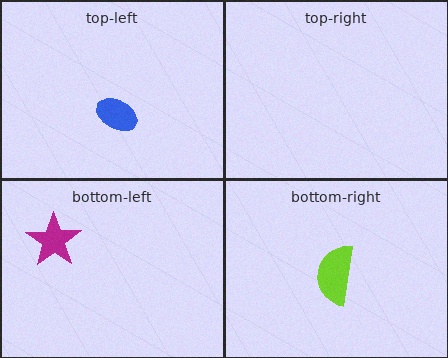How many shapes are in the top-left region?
1.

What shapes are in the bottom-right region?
The lime semicircle.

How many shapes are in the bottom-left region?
1.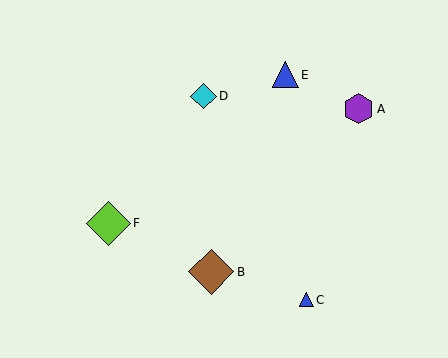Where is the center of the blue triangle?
The center of the blue triangle is at (285, 75).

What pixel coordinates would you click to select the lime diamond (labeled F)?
Click at (108, 223) to select the lime diamond F.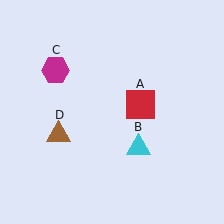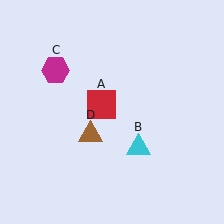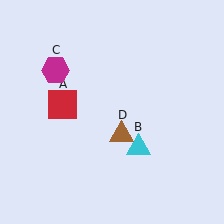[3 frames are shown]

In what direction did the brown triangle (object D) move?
The brown triangle (object D) moved right.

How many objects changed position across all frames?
2 objects changed position: red square (object A), brown triangle (object D).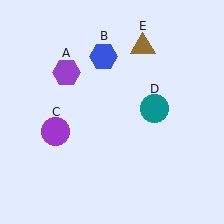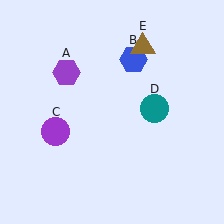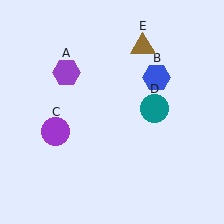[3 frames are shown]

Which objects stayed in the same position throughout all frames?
Purple hexagon (object A) and purple circle (object C) and teal circle (object D) and brown triangle (object E) remained stationary.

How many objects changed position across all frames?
1 object changed position: blue hexagon (object B).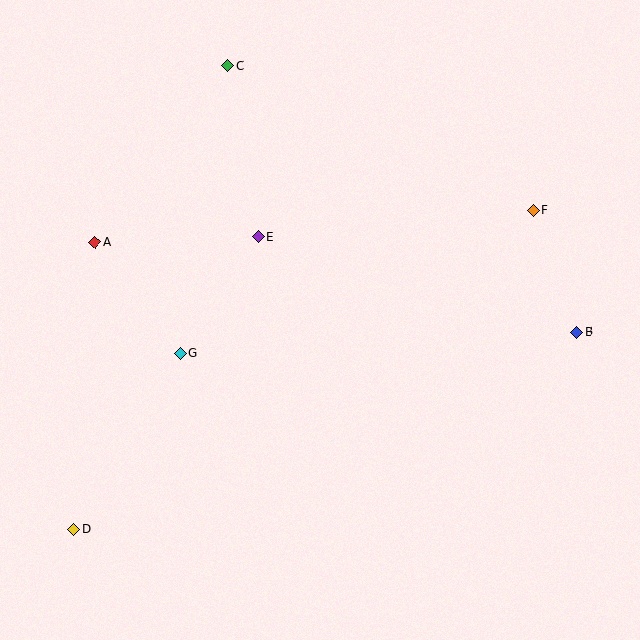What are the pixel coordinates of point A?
Point A is at (95, 242).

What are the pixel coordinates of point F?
Point F is at (533, 211).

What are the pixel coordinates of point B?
Point B is at (577, 332).